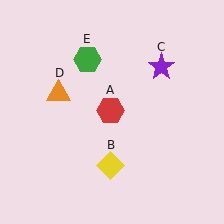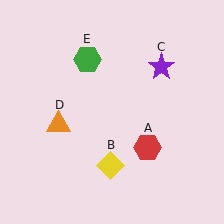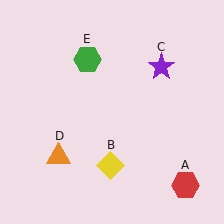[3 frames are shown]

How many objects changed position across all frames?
2 objects changed position: red hexagon (object A), orange triangle (object D).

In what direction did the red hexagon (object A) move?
The red hexagon (object A) moved down and to the right.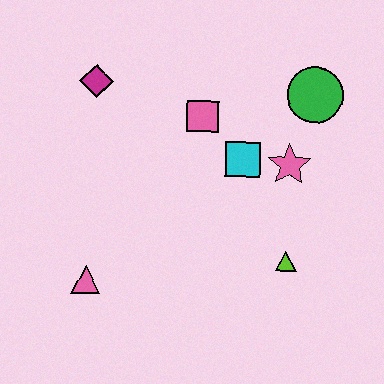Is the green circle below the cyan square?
No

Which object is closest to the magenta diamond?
The pink square is closest to the magenta diamond.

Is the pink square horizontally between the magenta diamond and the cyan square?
Yes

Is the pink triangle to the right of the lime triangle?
No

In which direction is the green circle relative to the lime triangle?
The green circle is above the lime triangle.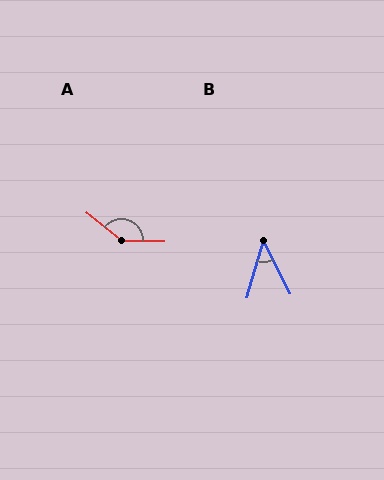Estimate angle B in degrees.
Approximately 43 degrees.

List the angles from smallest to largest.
B (43°), A (143°).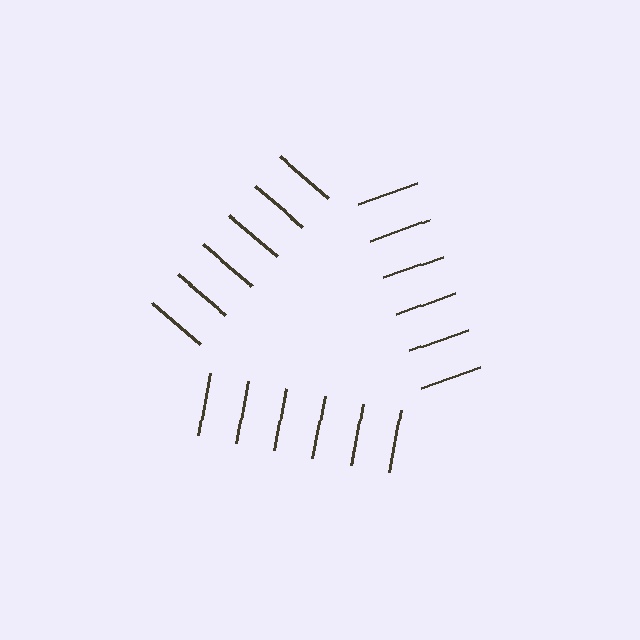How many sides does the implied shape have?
3 sides — the line-ends trace a triangle.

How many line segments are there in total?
18 — 6 along each of the 3 edges.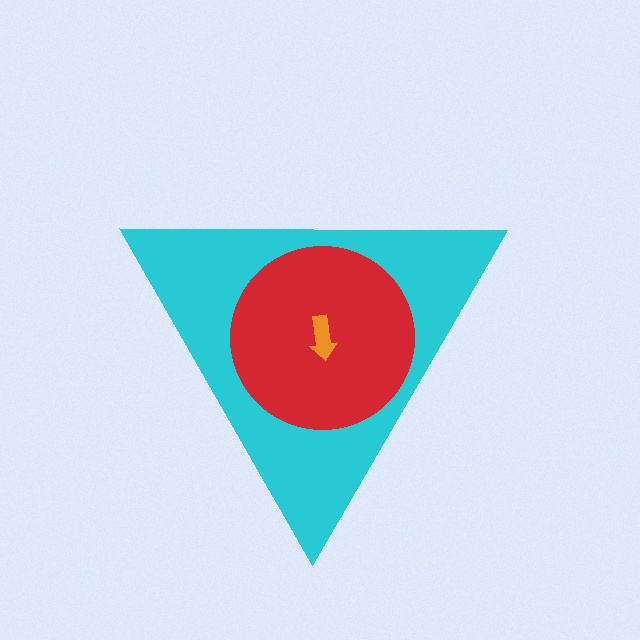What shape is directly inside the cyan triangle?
The red circle.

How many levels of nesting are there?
3.